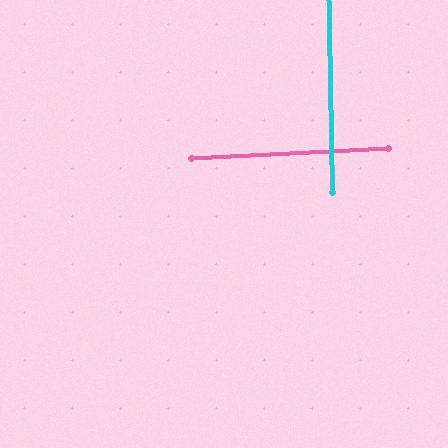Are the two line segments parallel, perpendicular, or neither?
Perpendicular — they meet at approximately 88°.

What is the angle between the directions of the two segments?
Approximately 88 degrees.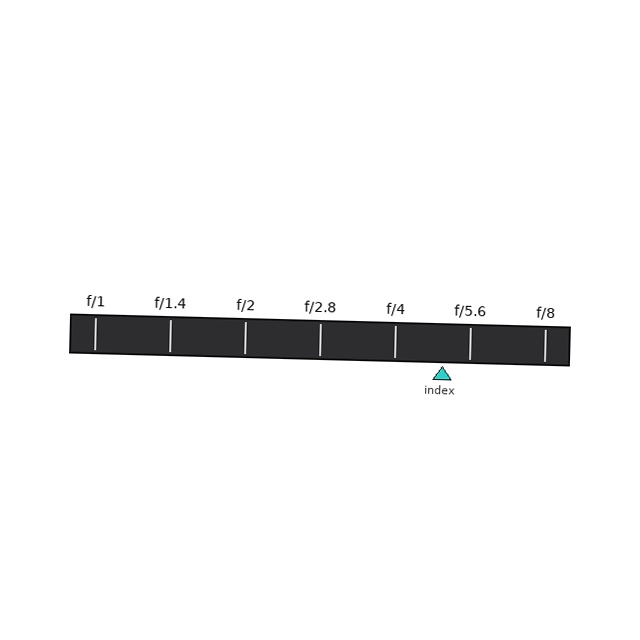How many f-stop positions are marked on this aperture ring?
There are 7 f-stop positions marked.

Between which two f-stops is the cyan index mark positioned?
The index mark is between f/4 and f/5.6.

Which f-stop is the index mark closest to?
The index mark is closest to f/5.6.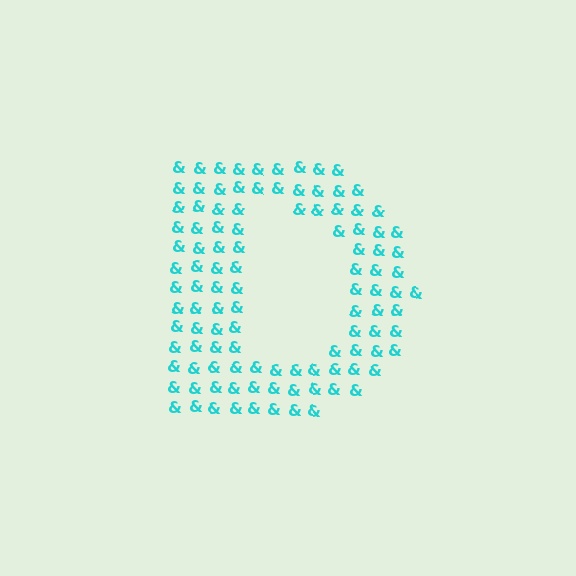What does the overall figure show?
The overall figure shows the letter D.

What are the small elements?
The small elements are ampersands.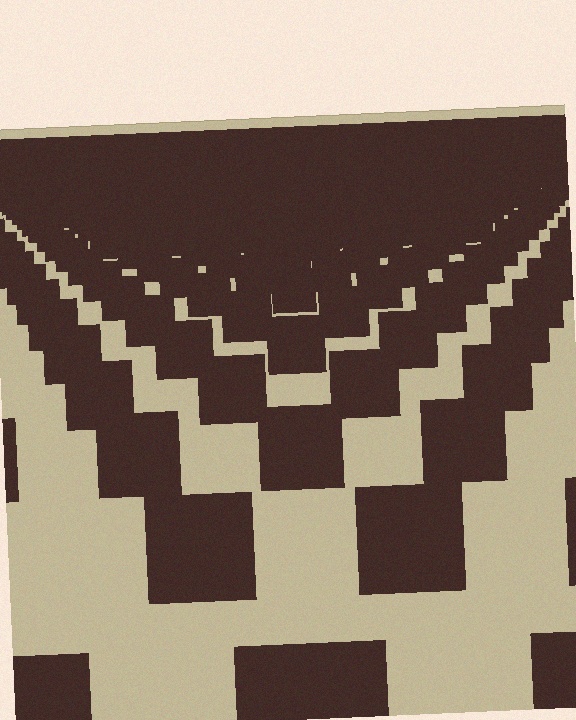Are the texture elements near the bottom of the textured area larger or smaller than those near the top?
Larger. Near the bottom, elements are closer to the viewer and appear at a bigger on-screen size.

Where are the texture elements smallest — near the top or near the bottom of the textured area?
Near the top.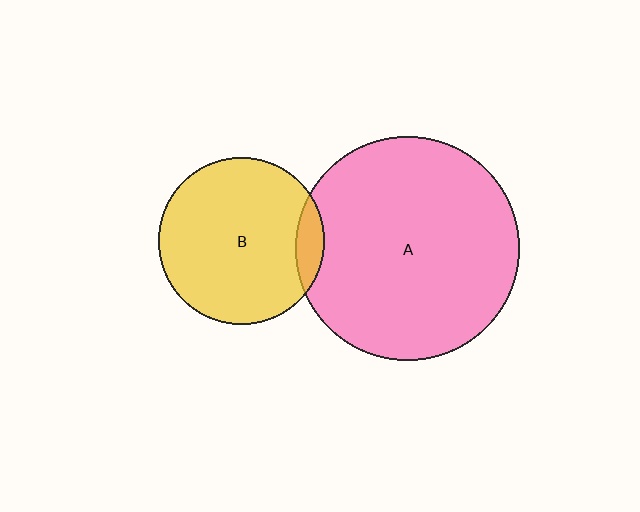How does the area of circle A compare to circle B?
Approximately 1.8 times.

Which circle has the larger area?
Circle A (pink).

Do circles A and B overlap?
Yes.